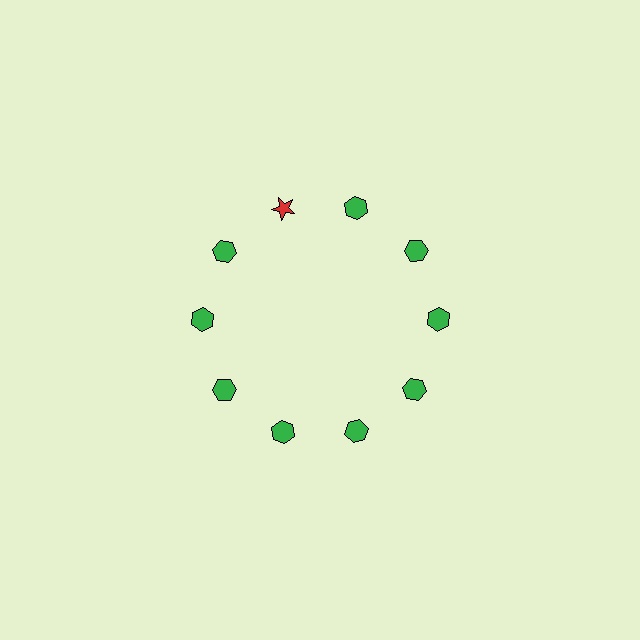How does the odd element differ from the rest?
It differs in both color (red instead of green) and shape (star instead of hexagon).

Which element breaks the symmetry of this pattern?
The red star at roughly the 11 o'clock position breaks the symmetry. All other shapes are green hexagons.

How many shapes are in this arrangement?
There are 10 shapes arranged in a ring pattern.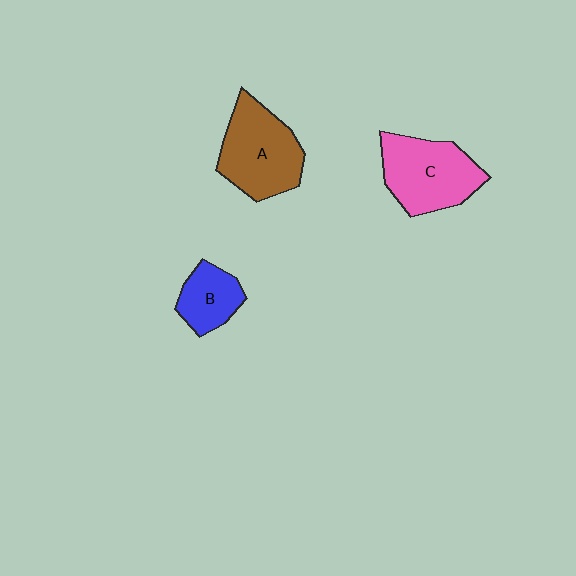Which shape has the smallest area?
Shape B (blue).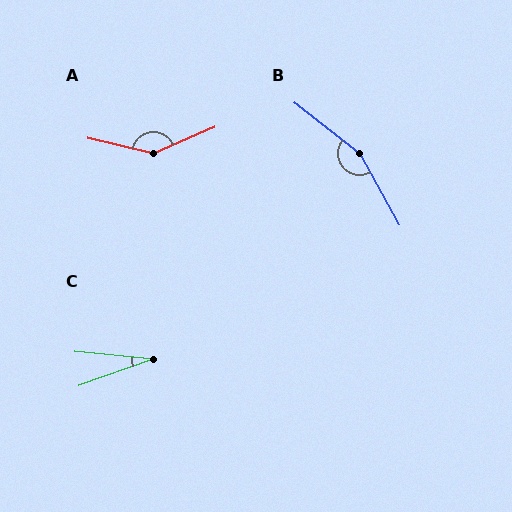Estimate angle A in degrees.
Approximately 144 degrees.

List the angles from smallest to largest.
C (25°), A (144°), B (157°).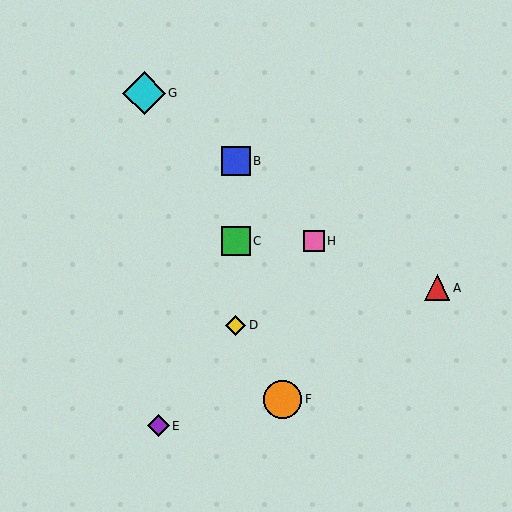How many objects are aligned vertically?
3 objects (B, C, D) are aligned vertically.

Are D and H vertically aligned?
No, D is at x≈236 and H is at x≈314.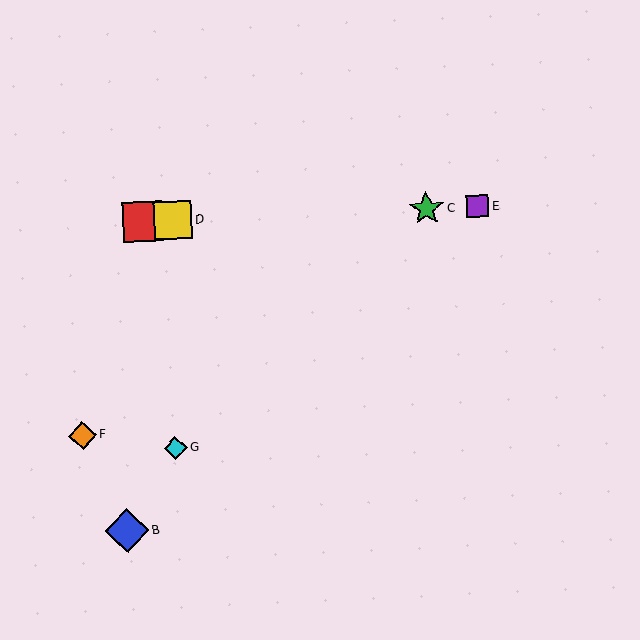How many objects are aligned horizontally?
4 objects (A, C, D, E) are aligned horizontally.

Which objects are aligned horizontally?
Objects A, C, D, E are aligned horizontally.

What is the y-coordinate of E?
Object E is at y≈206.